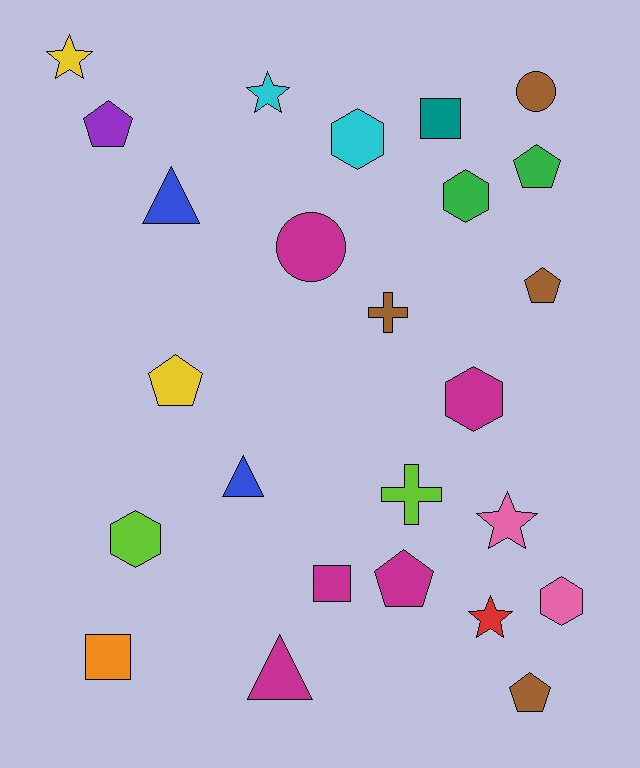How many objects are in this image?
There are 25 objects.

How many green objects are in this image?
There are 2 green objects.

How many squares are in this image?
There are 3 squares.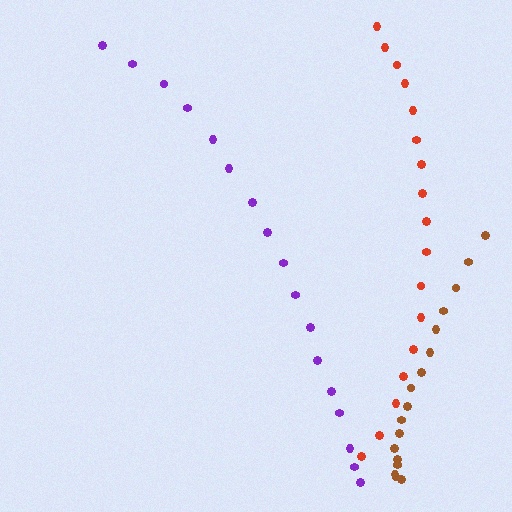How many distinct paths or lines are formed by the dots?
There are 3 distinct paths.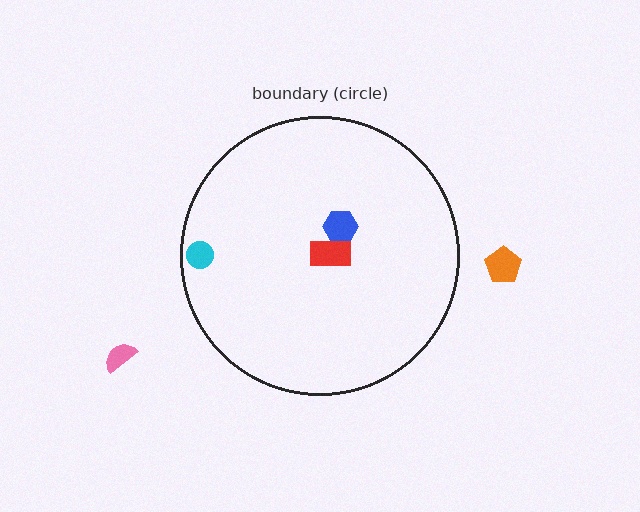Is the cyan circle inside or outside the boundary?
Inside.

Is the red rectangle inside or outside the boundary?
Inside.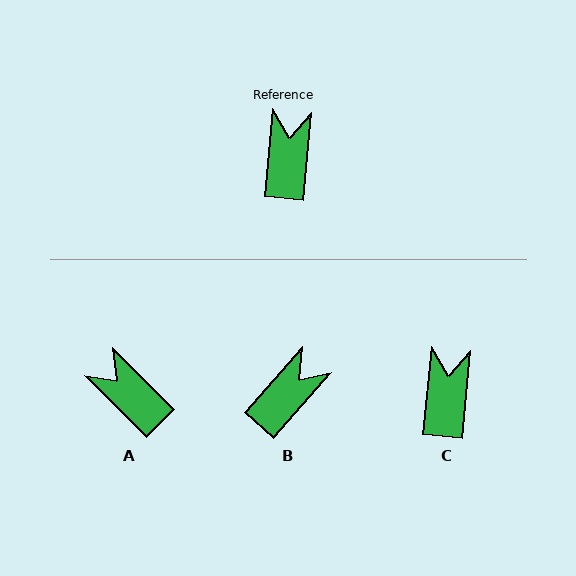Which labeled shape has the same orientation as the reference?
C.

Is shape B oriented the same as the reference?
No, it is off by about 36 degrees.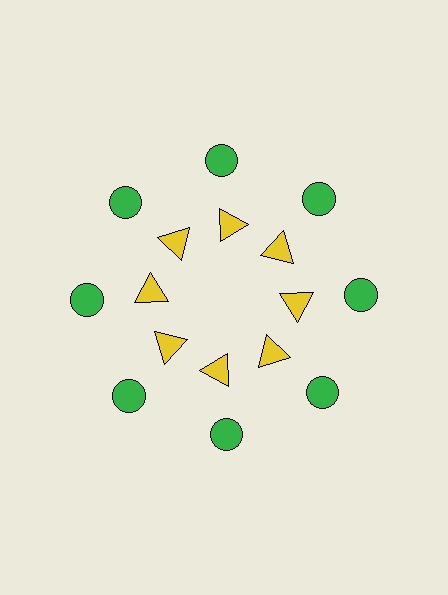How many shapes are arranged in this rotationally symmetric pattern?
There are 16 shapes, arranged in 8 groups of 2.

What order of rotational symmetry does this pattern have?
This pattern has 8-fold rotational symmetry.